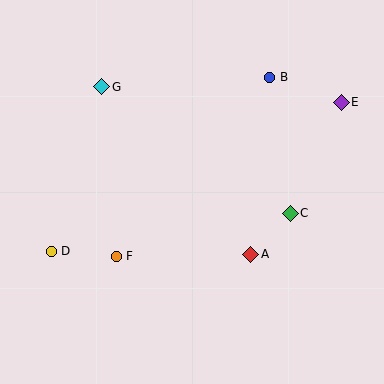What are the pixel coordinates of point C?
Point C is at (290, 213).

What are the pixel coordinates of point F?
Point F is at (116, 256).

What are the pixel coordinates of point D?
Point D is at (51, 251).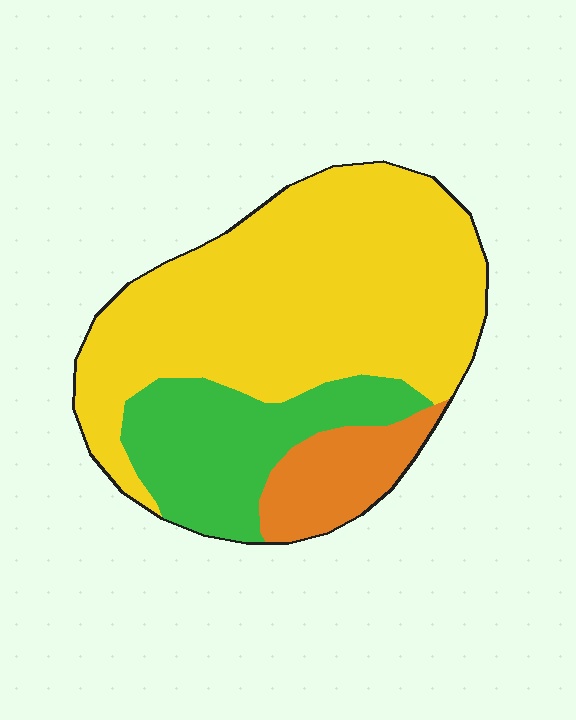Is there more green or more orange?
Green.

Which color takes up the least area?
Orange, at roughly 10%.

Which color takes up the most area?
Yellow, at roughly 65%.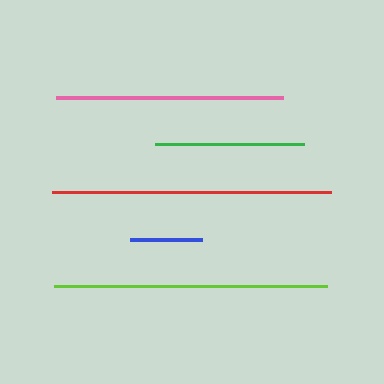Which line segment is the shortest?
The blue line is the shortest at approximately 72 pixels.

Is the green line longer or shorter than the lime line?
The lime line is longer than the green line.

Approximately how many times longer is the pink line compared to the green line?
The pink line is approximately 1.5 times the length of the green line.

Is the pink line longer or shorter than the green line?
The pink line is longer than the green line.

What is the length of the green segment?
The green segment is approximately 149 pixels long.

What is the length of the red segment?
The red segment is approximately 280 pixels long.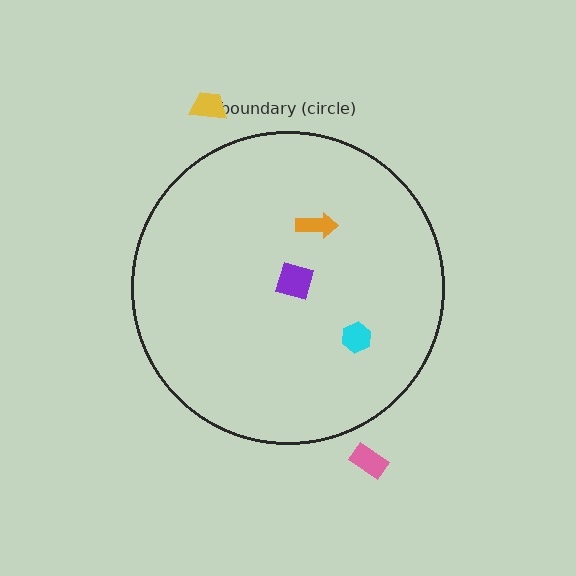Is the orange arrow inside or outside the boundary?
Inside.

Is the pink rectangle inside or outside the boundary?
Outside.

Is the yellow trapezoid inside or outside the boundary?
Outside.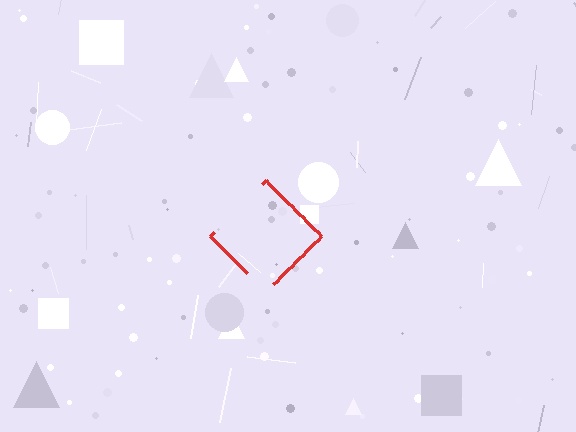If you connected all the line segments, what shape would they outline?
They would outline a diamond.